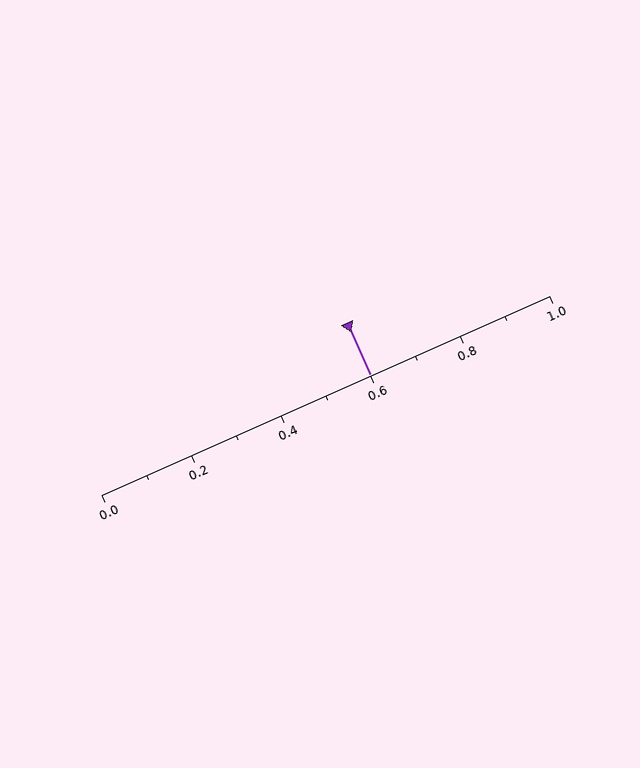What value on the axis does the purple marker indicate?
The marker indicates approximately 0.6.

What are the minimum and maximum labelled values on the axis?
The axis runs from 0.0 to 1.0.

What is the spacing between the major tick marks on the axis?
The major ticks are spaced 0.2 apart.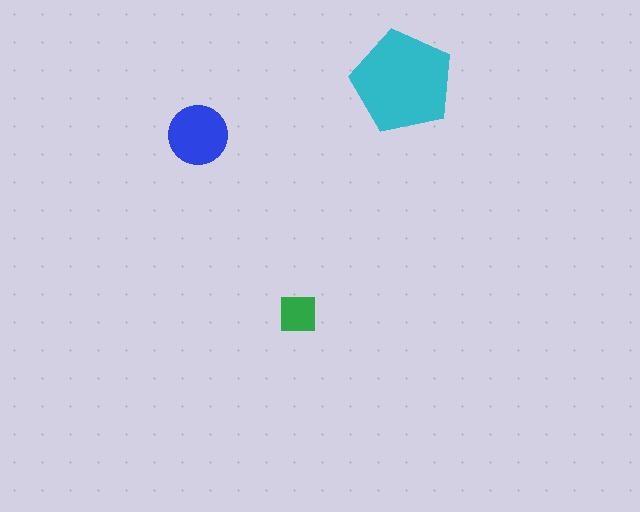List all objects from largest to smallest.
The cyan pentagon, the blue circle, the green square.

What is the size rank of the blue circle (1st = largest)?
2nd.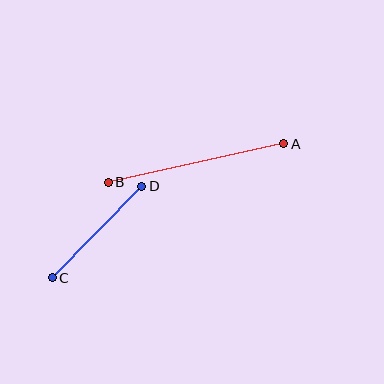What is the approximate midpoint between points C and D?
The midpoint is at approximately (97, 232) pixels.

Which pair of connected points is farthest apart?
Points A and B are farthest apart.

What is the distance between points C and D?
The distance is approximately 128 pixels.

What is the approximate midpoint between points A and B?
The midpoint is at approximately (196, 163) pixels.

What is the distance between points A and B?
The distance is approximately 179 pixels.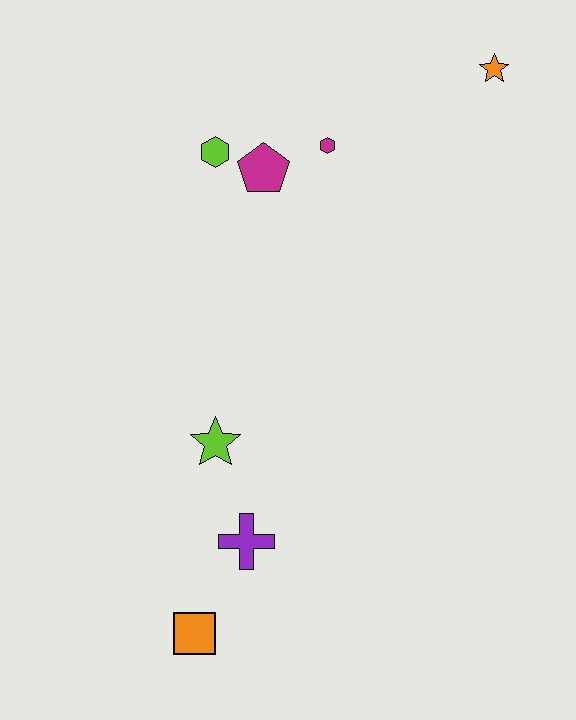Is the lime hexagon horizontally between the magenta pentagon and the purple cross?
No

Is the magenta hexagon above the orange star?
No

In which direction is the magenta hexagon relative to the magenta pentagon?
The magenta hexagon is to the right of the magenta pentagon.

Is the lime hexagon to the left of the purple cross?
Yes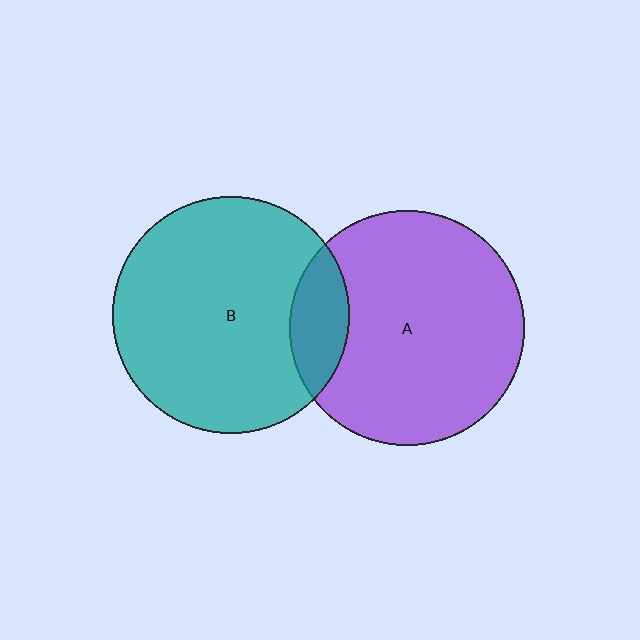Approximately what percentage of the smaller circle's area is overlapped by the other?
Approximately 15%.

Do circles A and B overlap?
Yes.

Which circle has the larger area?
Circle B (teal).